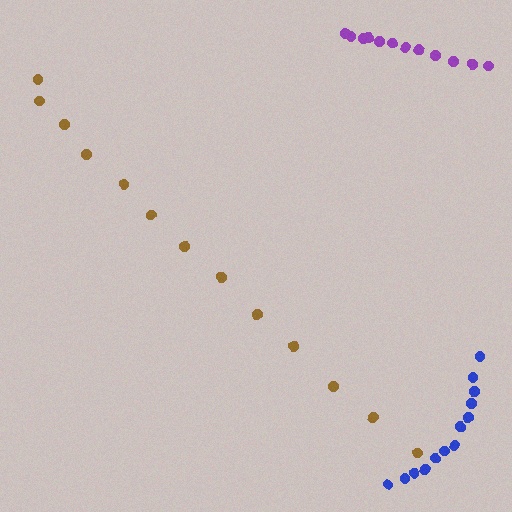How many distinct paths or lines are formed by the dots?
There are 3 distinct paths.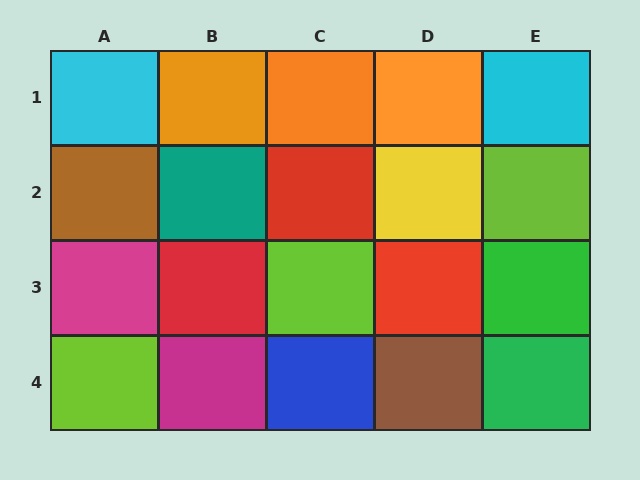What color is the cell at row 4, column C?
Blue.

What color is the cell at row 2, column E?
Lime.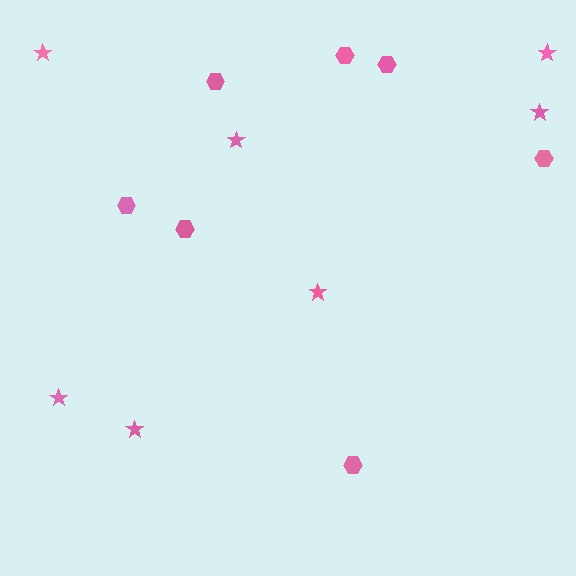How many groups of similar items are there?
There are 2 groups: one group of hexagons (7) and one group of stars (7).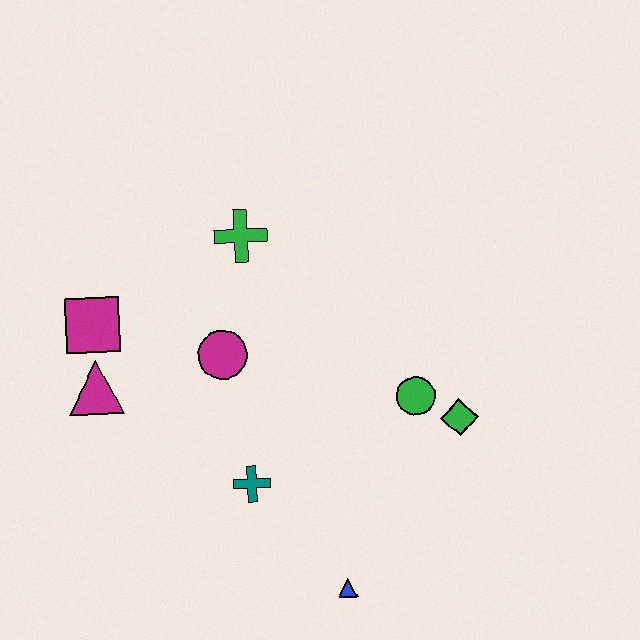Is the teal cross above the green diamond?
No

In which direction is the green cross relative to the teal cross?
The green cross is above the teal cross.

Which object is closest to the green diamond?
The green circle is closest to the green diamond.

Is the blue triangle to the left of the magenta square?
No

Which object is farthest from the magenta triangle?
The green diamond is farthest from the magenta triangle.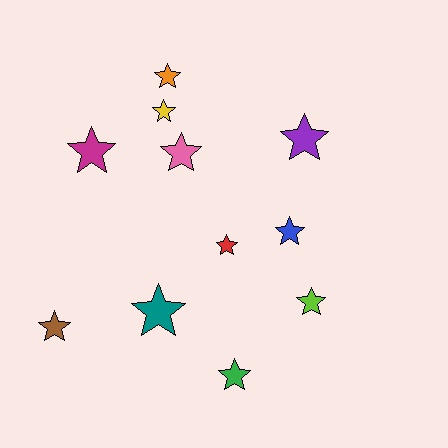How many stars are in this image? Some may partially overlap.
There are 11 stars.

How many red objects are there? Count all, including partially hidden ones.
There is 1 red object.